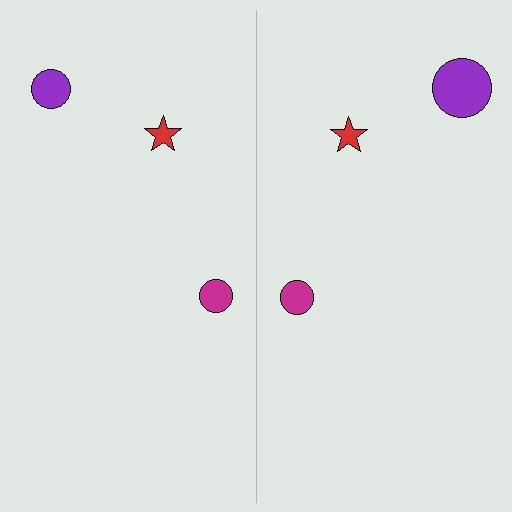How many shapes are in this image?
There are 6 shapes in this image.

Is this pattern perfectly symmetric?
No, the pattern is not perfectly symmetric. The purple circle on the right side has a different size than its mirror counterpart.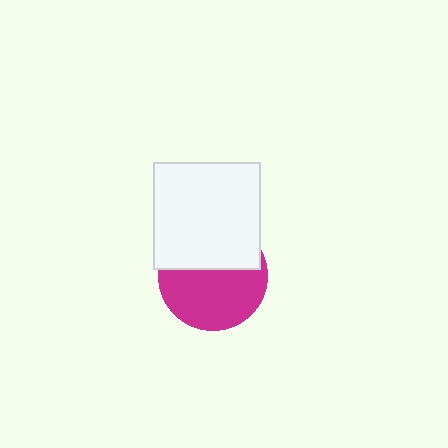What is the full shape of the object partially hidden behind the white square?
The partially hidden object is a magenta circle.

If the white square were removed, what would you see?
You would see the complete magenta circle.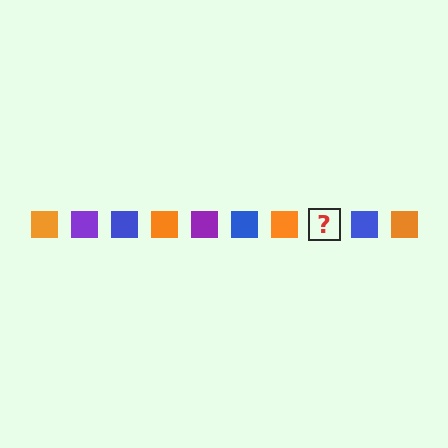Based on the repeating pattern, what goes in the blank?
The blank should be a purple square.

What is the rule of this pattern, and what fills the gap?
The rule is that the pattern cycles through orange, purple, blue squares. The gap should be filled with a purple square.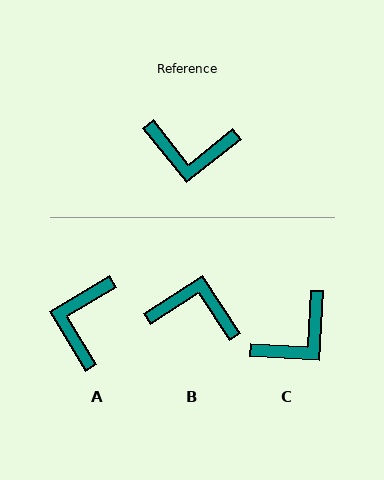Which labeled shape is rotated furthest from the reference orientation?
B, about 175 degrees away.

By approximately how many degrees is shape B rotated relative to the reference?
Approximately 175 degrees counter-clockwise.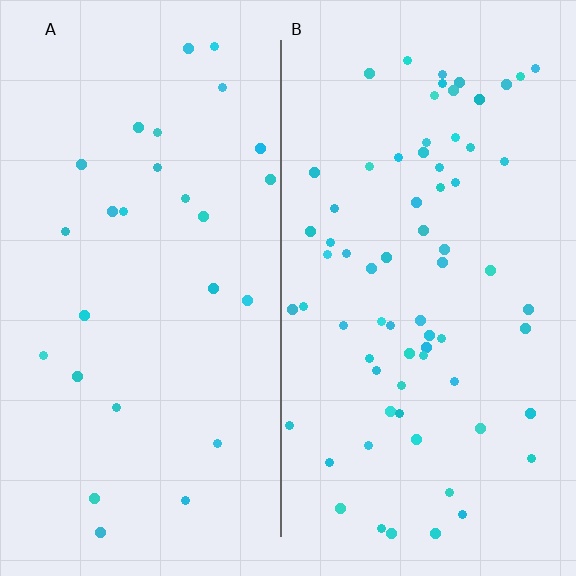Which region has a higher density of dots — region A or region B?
B (the right).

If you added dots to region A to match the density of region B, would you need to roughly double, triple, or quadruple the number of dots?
Approximately triple.